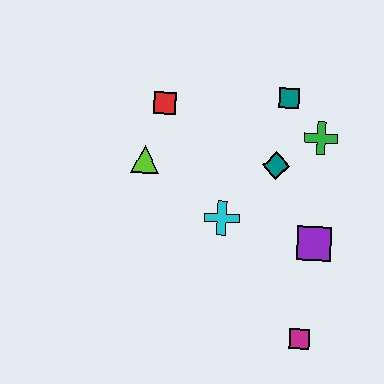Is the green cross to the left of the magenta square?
No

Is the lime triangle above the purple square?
Yes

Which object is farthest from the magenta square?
The red square is farthest from the magenta square.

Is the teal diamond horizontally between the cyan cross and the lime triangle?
No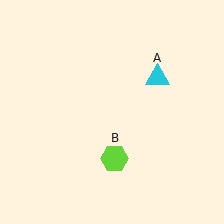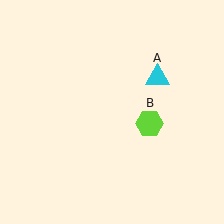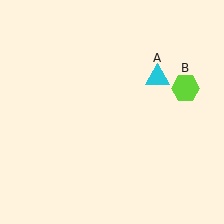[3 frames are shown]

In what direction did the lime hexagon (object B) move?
The lime hexagon (object B) moved up and to the right.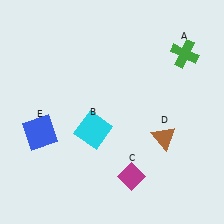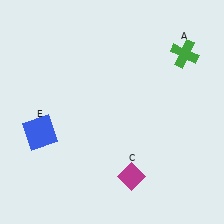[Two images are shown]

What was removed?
The cyan square (B), the brown triangle (D) were removed in Image 2.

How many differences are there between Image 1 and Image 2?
There are 2 differences between the two images.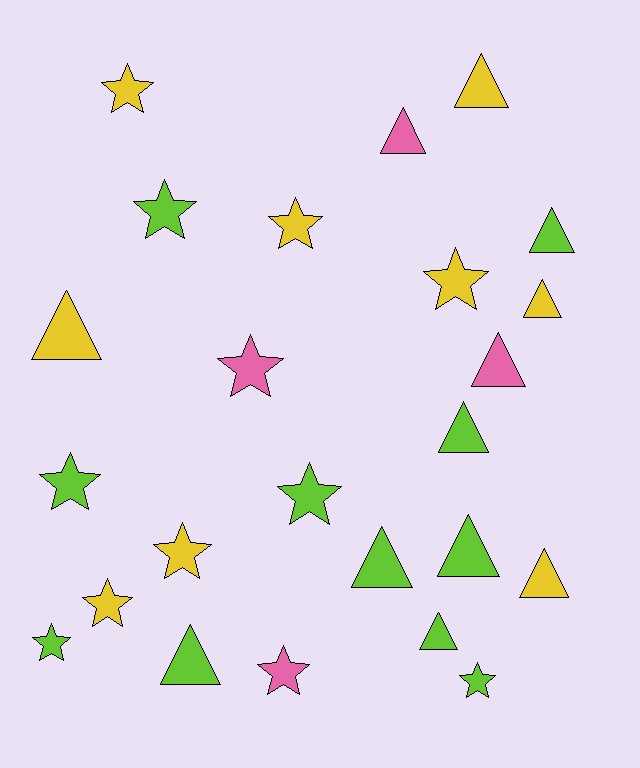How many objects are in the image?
There are 24 objects.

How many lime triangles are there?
There are 6 lime triangles.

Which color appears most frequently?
Lime, with 11 objects.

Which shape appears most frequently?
Triangle, with 12 objects.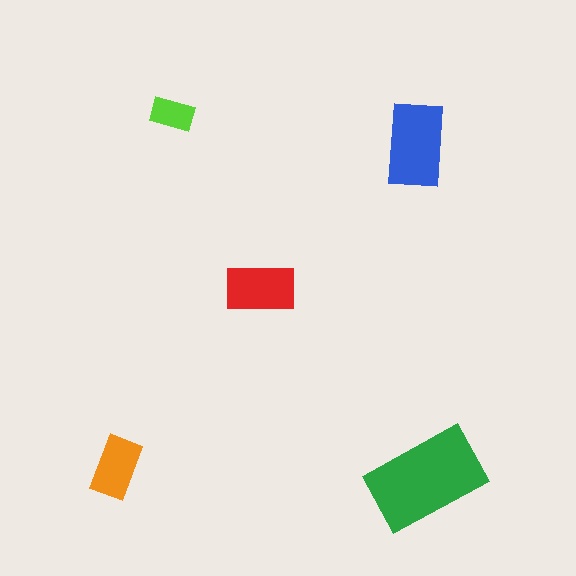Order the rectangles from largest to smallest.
the green one, the blue one, the red one, the orange one, the lime one.